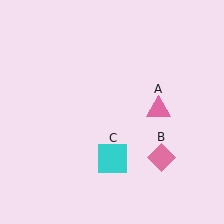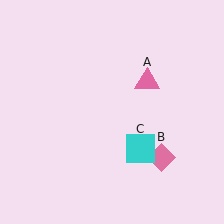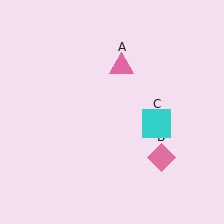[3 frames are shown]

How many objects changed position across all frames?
2 objects changed position: pink triangle (object A), cyan square (object C).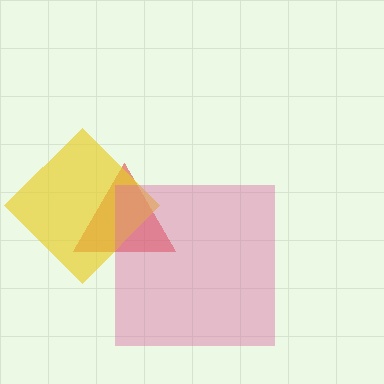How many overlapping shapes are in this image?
There are 3 overlapping shapes in the image.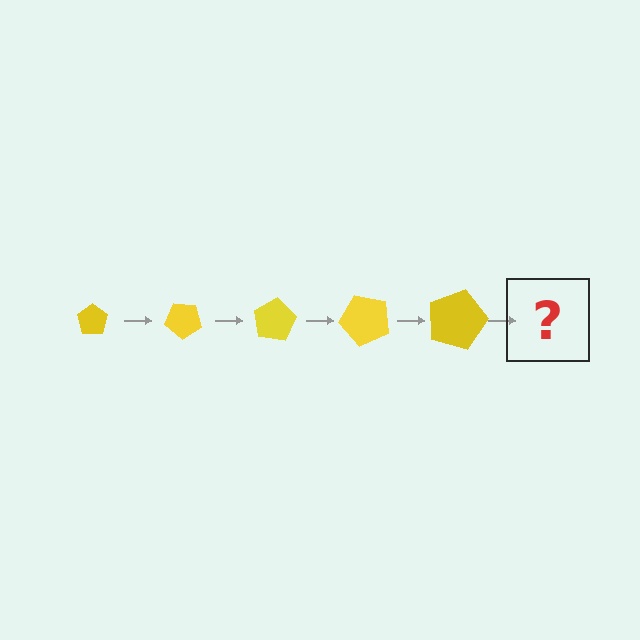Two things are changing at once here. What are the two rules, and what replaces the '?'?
The two rules are that the pentagon grows larger each step and it rotates 40 degrees each step. The '?' should be a pentagon, larger than the previous one and rotated 200 degrees from the start.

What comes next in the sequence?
The next element should be a pentagon, larger than the previous one and rotated 200 degrees from the start.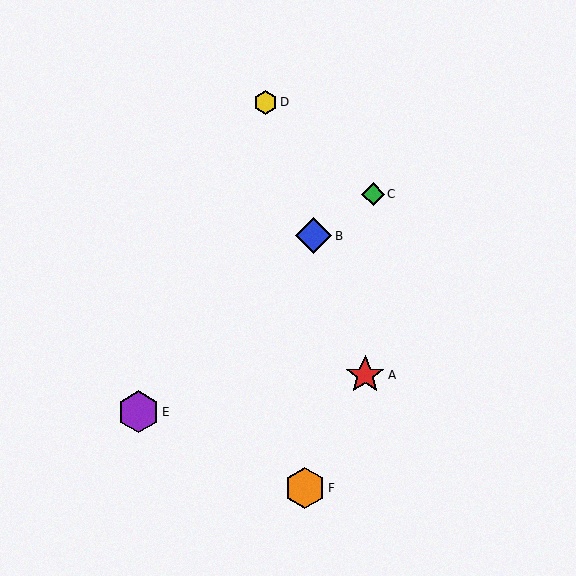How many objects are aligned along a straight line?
3 objects (A, B, D) are aligned along a straight line.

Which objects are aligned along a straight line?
Objects A, B, D are aligned along a straight line.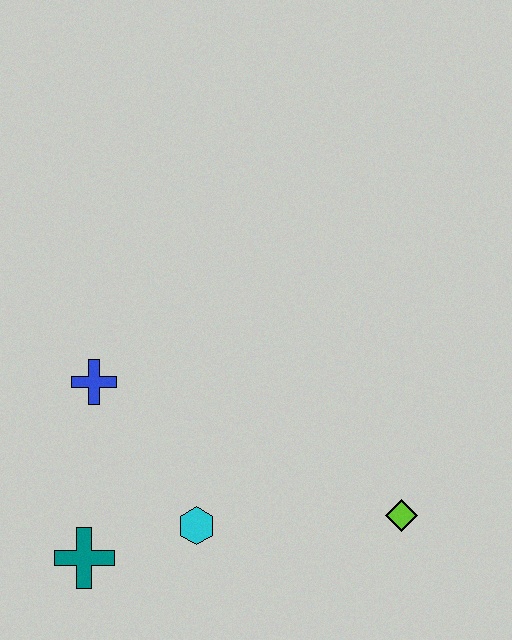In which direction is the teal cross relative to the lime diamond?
The teal cross is to the left of the lime diamond.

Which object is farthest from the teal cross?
The lime diamond is farthest from the teal cross.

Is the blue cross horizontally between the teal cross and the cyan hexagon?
Yes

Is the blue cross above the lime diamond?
Yes